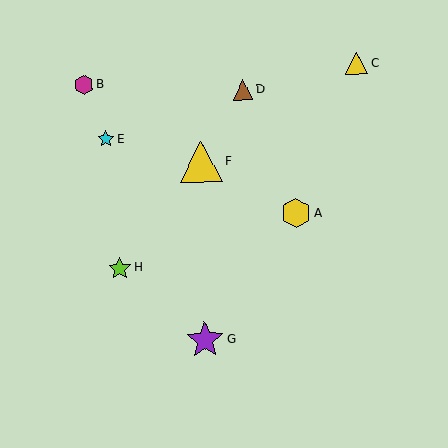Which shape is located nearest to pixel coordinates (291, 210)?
The yellow hexagon (labeled A) at (296, 213) is nearest to that location.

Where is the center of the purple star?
The center of the purple star is at (205, 340).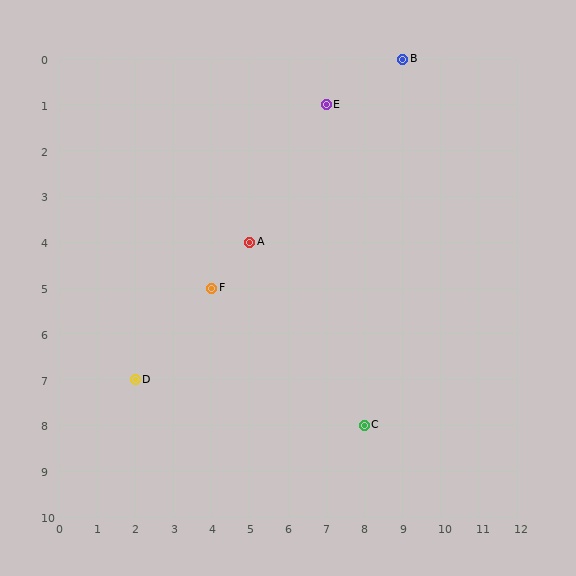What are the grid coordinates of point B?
Point B is at grid coordinates (9, 0).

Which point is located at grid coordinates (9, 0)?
Point B is at (9, 0).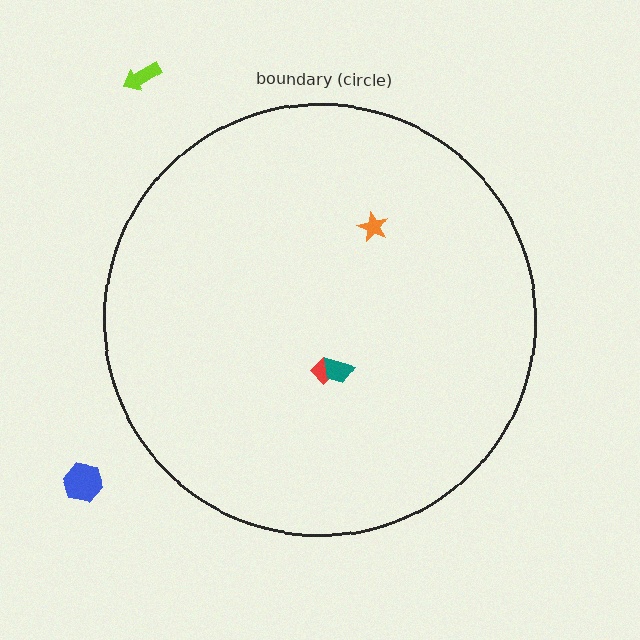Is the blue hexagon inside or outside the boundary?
Outside.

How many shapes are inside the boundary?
3 inside, 2 outside.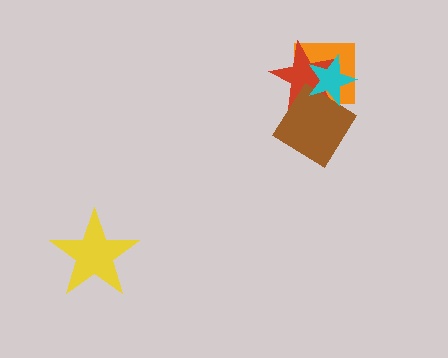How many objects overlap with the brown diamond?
3 objects overlap with the brown diamond.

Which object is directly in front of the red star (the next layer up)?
The brown diamond is directly in front of the red star.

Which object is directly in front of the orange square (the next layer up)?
The red star is directly in front of the orange square.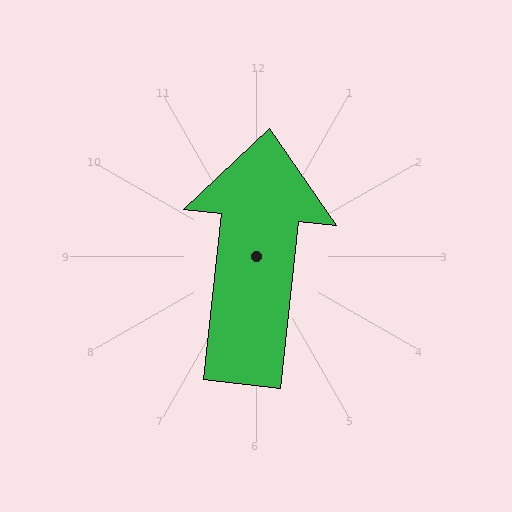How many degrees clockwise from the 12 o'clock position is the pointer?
Approximately 6 degrees.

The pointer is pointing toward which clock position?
Roughly 12 o'clock.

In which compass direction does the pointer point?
North.